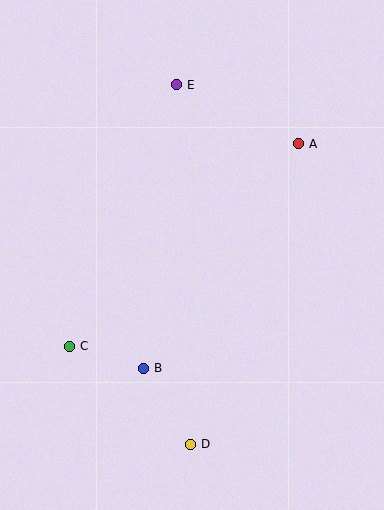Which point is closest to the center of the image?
Point B at (144, 368) is closest to the center.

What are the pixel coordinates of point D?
Point D is at (191, 444).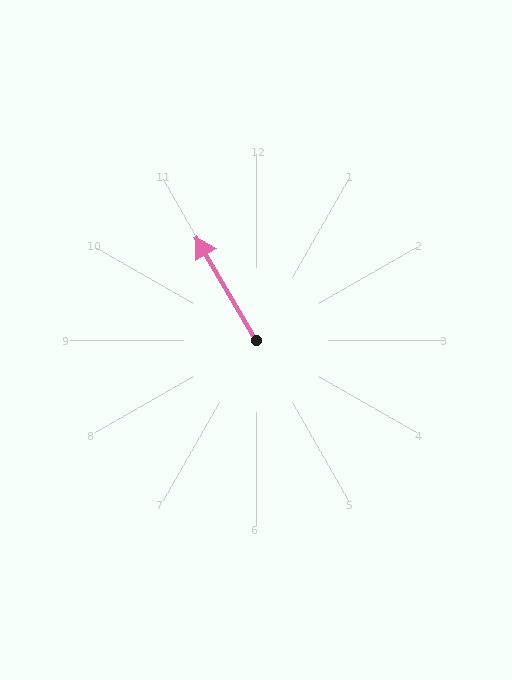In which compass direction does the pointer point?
Northwest.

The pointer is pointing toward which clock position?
Roughly 11 o'clock.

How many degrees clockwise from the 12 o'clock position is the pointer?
Approximately 330 degrees.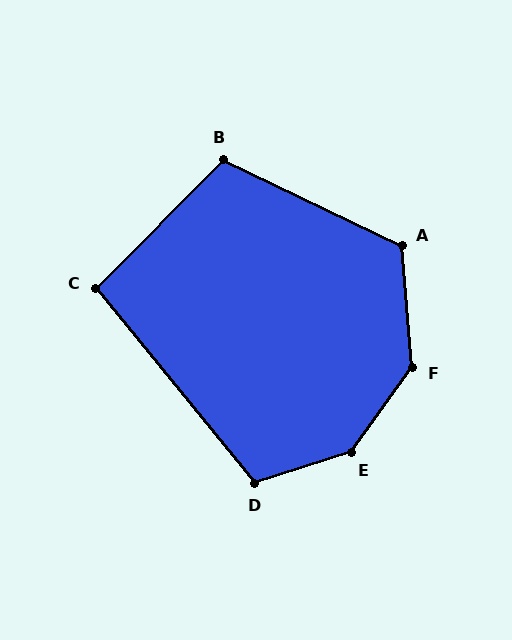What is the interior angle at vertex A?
Approximately 121 degrees (obtuse).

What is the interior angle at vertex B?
Approximately 109 degrees (obtuse).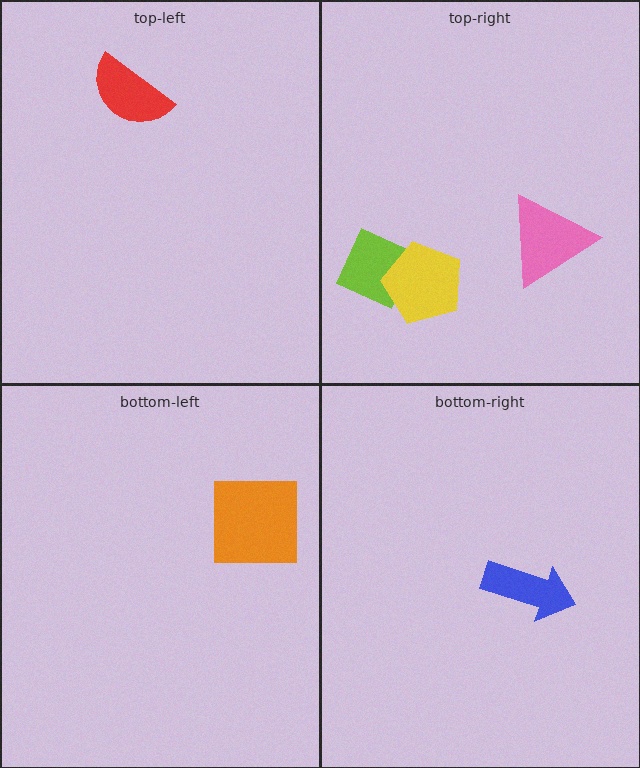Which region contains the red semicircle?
The top-left region.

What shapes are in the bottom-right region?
The blue arrow.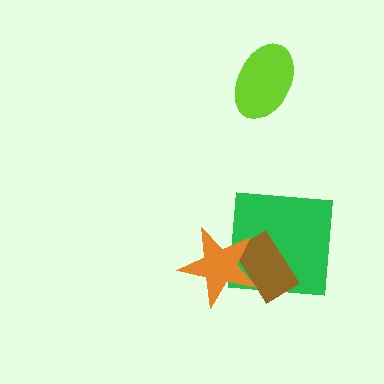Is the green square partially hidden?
Yes, it is partially covered by another shape.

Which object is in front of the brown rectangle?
The orange star is in front of the brown rectangle.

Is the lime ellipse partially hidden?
No, no other shape covers it.